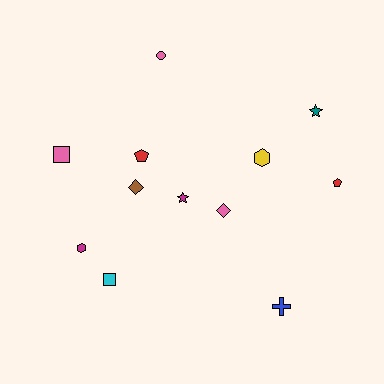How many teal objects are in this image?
There is 1 teal object.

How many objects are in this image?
There are 12 objects.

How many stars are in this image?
There are 2 stars.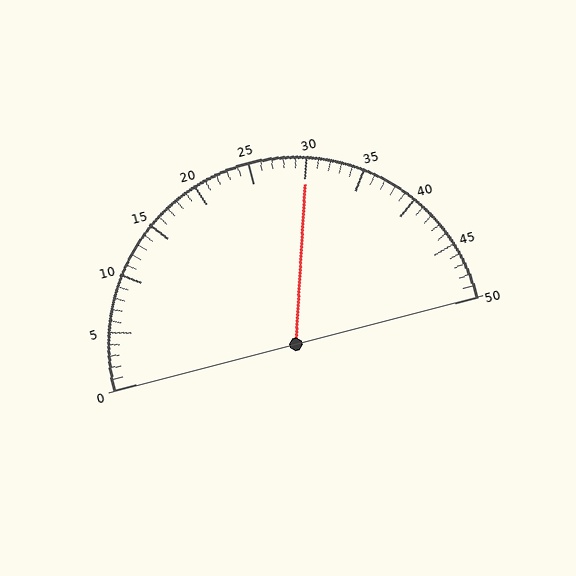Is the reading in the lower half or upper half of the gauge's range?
The reading is in the upper half of the range (0 to 50).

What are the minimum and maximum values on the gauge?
The gauge ranges from 0 to 50.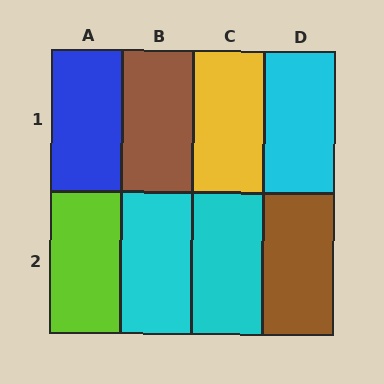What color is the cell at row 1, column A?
Blue.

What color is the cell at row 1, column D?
Cyan.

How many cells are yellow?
1 cell is yellow.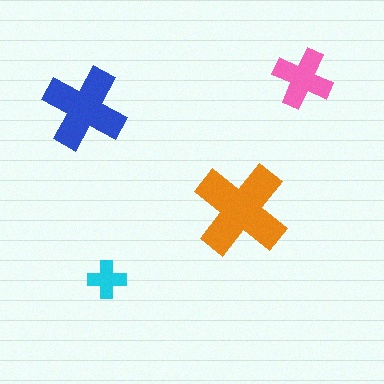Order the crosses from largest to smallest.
the orange one, the blue one, the pink one, the cyan one.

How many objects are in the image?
There are 4 objects in the image.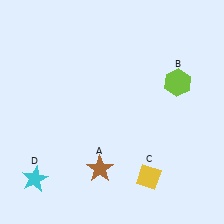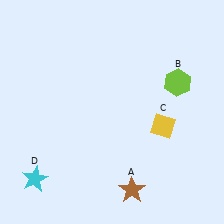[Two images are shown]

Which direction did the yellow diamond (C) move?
The yellow diamond (C) moved up.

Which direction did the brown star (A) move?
The brown star (A) moved right.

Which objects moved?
The objects that moved are: the brown star (A), the yellow diamond (C).